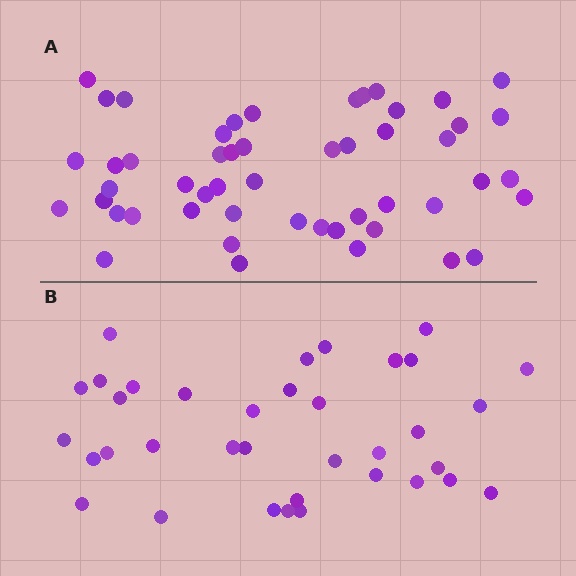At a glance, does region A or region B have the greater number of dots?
Region A (the top region) has more dots.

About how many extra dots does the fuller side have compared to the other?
Region A has approximately 15 more dots than region B.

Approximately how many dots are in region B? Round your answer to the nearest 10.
About 40 dots. (The exact count is 36, which rounds to 40.)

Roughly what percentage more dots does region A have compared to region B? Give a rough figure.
About 40% more.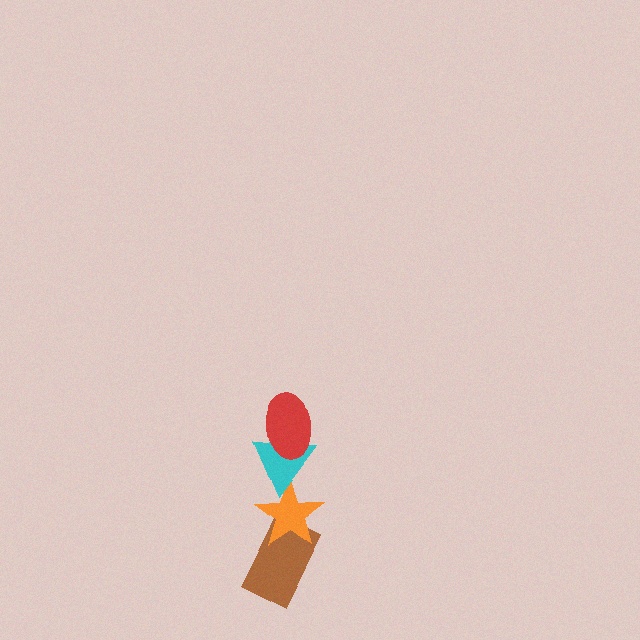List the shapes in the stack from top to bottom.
From top to bottom: the red ellipse, the cyan triangle, the orange star, the brown rectangle.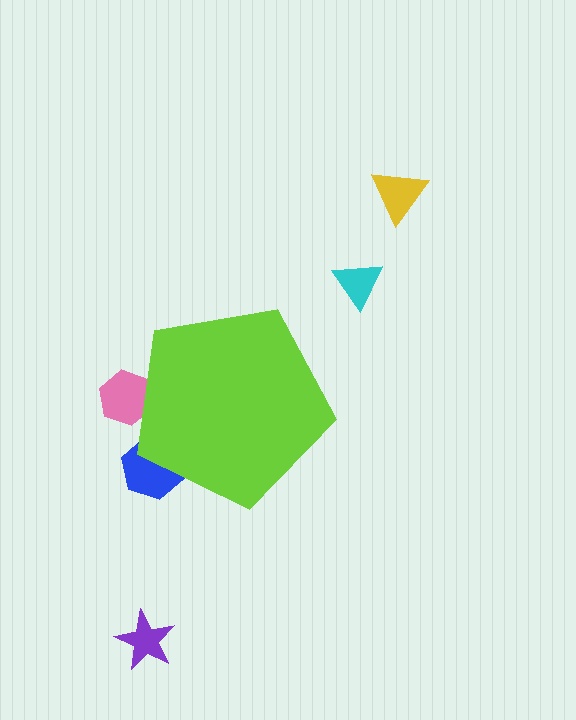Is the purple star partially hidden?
No, the purple star is fully visible.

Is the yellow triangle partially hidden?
No, the yellow triangle is fully visible.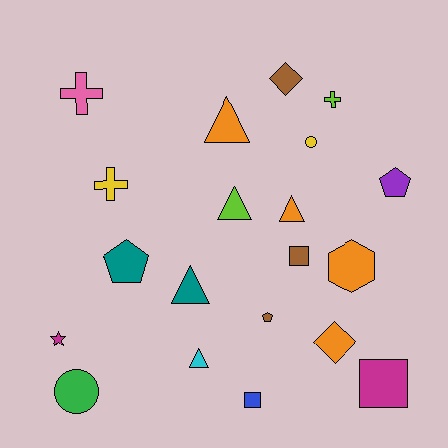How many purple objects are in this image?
There is 1 purple object.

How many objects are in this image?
There are 20 objects.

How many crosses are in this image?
There are 3 crosses.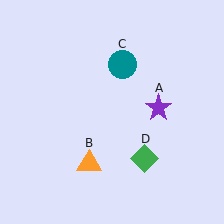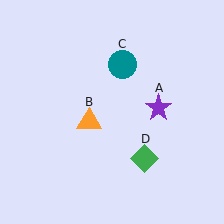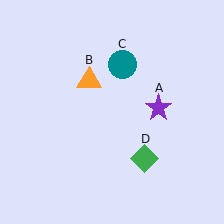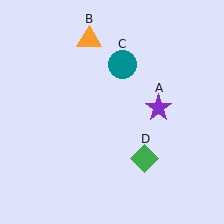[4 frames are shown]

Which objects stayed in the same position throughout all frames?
Purple star (object A) and teal circle (object C) and green diamond (object D) remained stationary.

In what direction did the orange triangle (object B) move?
The orange triangle (object B) moved up.